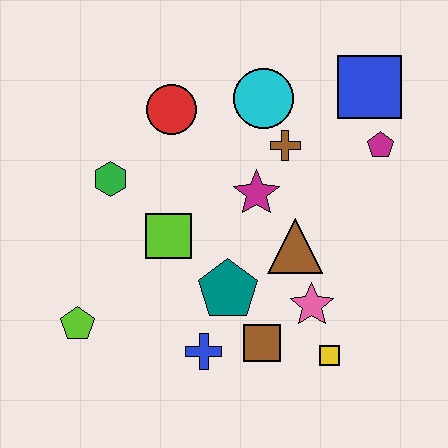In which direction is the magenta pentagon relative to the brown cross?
The magenta pentagon is to the right of the brown cross.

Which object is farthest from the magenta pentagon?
The lime pentagon is farthest from the magenta pentagon.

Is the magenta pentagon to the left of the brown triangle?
No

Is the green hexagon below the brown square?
No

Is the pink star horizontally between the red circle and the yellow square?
Yes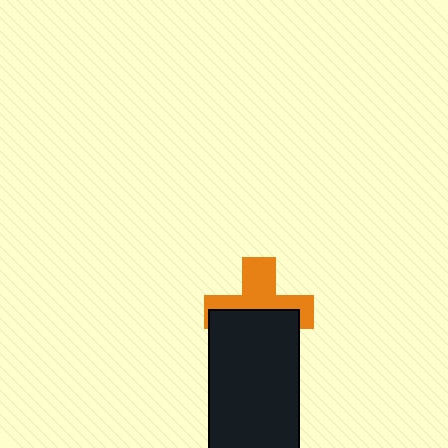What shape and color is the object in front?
The object in front is a black rectangle.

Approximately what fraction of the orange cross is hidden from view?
Roughly 50% of the orange cross is hidden behind the black rectangle.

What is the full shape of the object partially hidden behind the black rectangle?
The partially hidden object is an orange cross.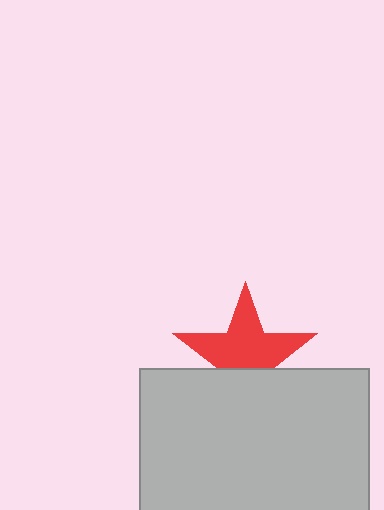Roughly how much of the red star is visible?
About half of it is visible (roughly 64%).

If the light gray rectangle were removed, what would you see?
You would see the complete red star.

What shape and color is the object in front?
The object in front is a light gray rectangle.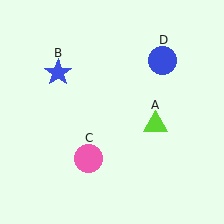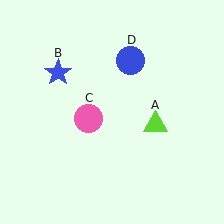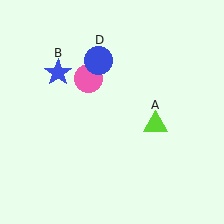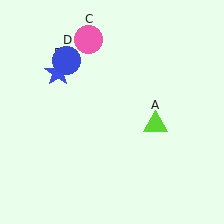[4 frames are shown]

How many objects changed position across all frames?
2 objects changed position: pink circle (object C), blue circle (object D).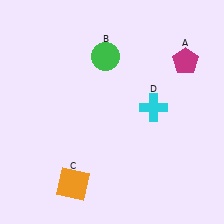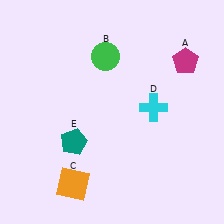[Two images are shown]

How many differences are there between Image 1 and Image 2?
There is 1 difference between the two images.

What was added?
A teal pentagon (E) was added in Image 2.